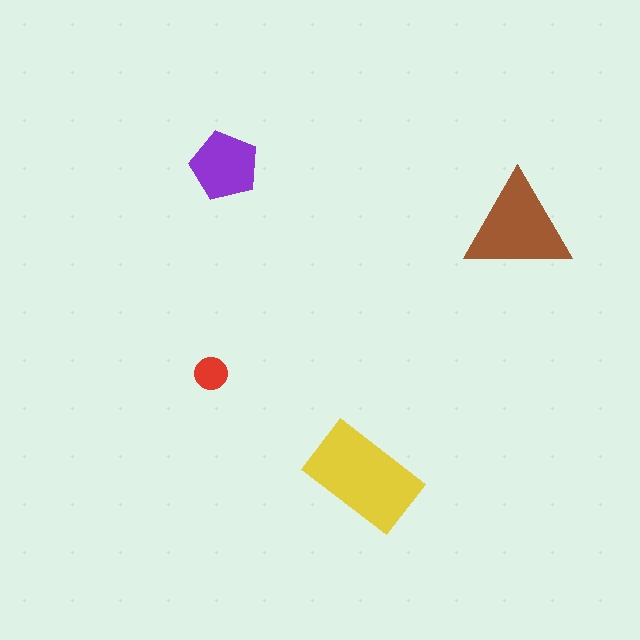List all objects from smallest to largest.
The red circle, the purple pentagon, the brown triangle, the yellow rectangle.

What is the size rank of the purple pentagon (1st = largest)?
3rd.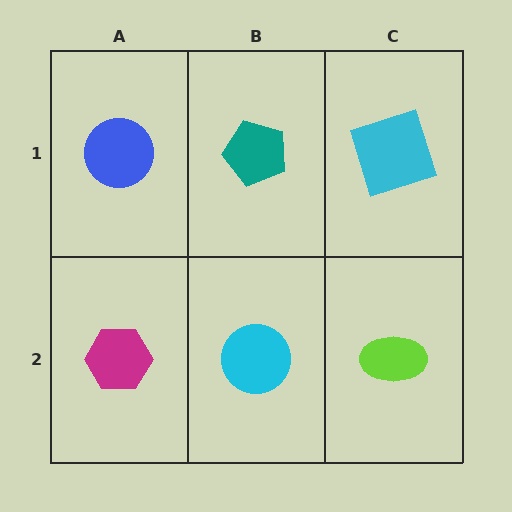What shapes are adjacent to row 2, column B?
A teal pentagon (row 1, column B), a magenta hexagon (row 2, column A), a lime ellipse (row 2, column C).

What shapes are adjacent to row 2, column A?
A blue circle (row 1, column A), a cyan circle (row 2, column B).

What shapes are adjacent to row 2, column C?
A cyan square (row 1, column C), a cyan circle (row 2, column B).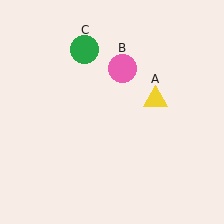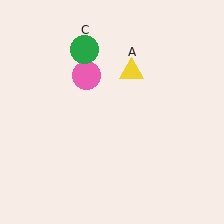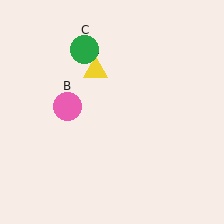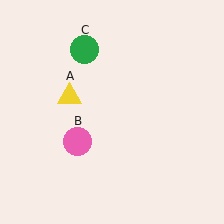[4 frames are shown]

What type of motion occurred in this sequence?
The yellow triangle (object A), pink circle (object B) rotated counterclockwise around the center of the scene.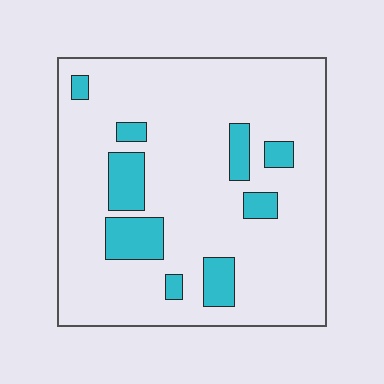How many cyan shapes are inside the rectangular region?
9.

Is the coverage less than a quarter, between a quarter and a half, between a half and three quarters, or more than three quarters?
Less than a quarter.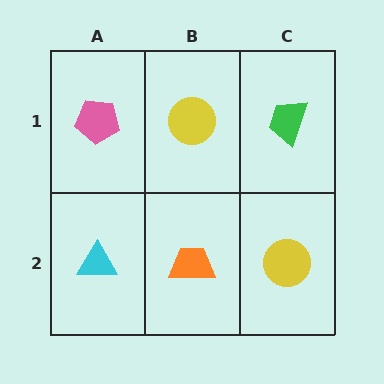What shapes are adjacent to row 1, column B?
An orange trapezoid (row 2, column B), a pink pentagon (row 1, column A), a green trapezoid (row 1, column C).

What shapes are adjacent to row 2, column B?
A yellow circle (row 1, column B), a cyan triangle (row 2, column A), a yellow circle (row 2, column C).